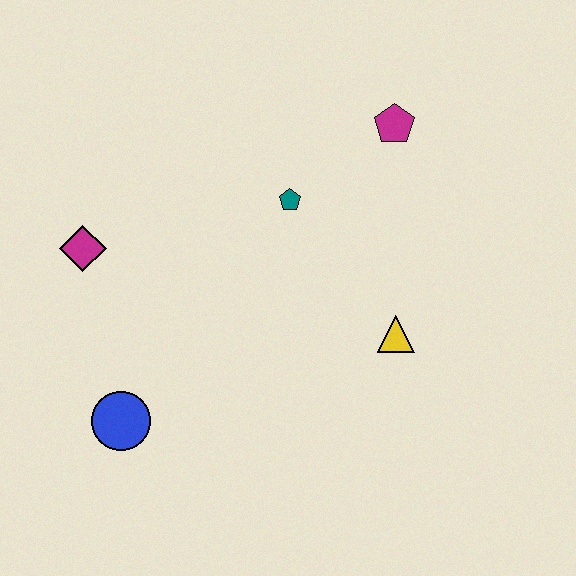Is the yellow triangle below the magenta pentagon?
Yes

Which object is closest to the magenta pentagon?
The teal pentagon is closest to the magenta pentagon.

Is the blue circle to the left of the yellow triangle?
Yes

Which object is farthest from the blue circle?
The magenta pentagon is farthest from the blue circle.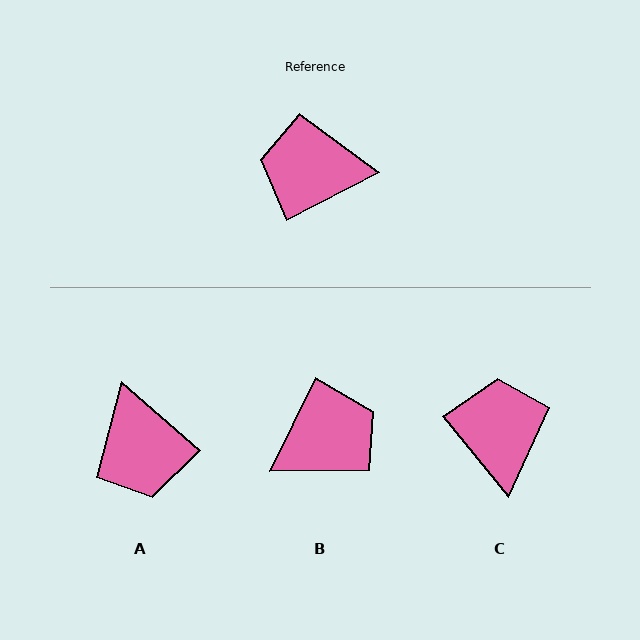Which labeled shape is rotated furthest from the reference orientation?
B, about 143 degrees away.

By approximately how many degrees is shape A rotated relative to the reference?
Approximately 111 degrees counter-clockwise.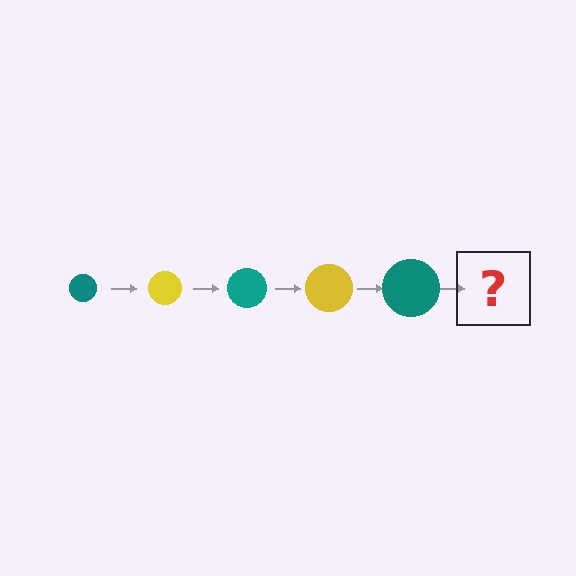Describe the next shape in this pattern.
It should be a yellow circle, larger than the previous one.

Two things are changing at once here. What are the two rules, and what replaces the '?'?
The two rules are that the circle grows larger each step and the color cycles through teal and yellow. The '?' should be a yellow circle, larger than the previous one.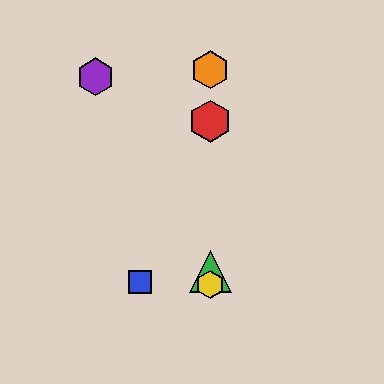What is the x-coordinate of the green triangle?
The green triangle is at x≈210.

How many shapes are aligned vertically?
4 shapes (the red hexagon, the green triangle, the yellow hexagon, the orange hexagon) are aligned vertically.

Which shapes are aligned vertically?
The red hexagon, the green triangle, the yellow hexagon, the orange hexagon are aligned vertically.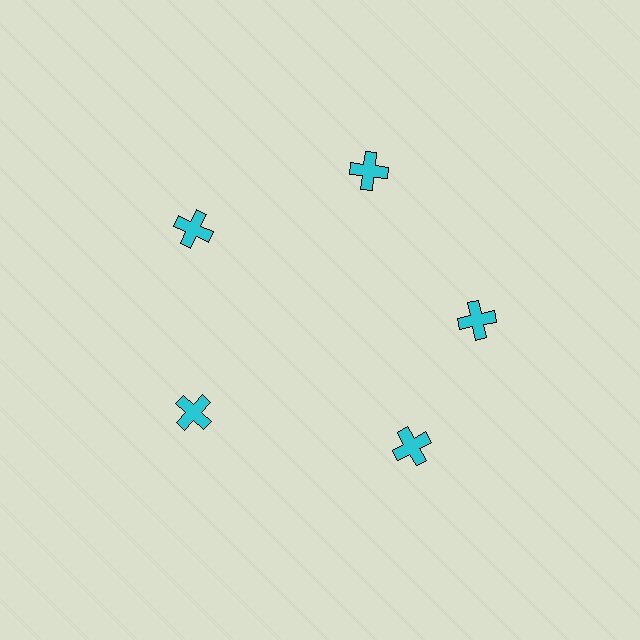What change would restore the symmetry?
The symmetry would be restored by rotating it back into even spacing with its neighbors so that all 5 crosses sit at equal angles and equal distance from the center.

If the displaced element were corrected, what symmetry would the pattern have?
It would have 5-fold rotational symmetry — the pattern would map onto itself every 72 degrees.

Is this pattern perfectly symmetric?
No. The 5 cyan crosses are arranged in a ring, but one element near the 5 o'clock position is rotated out of alignment along the ring, breaking the 5-fold rotational symmetry.